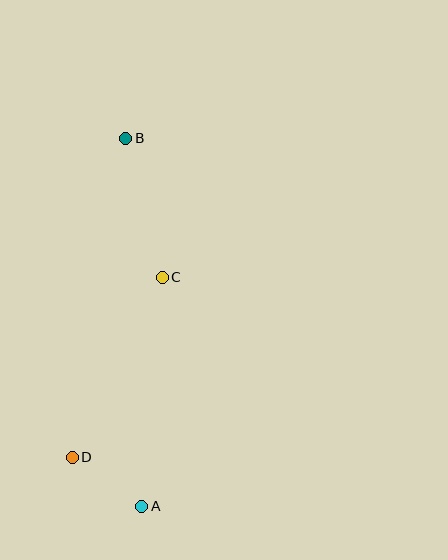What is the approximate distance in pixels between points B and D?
The distance between B and D is approximately 323 pixels.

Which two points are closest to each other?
Points A and D are closest to each other.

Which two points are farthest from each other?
Points A and B are farthest from each other.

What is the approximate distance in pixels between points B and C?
The distance between B and C is approximately 143 pixels.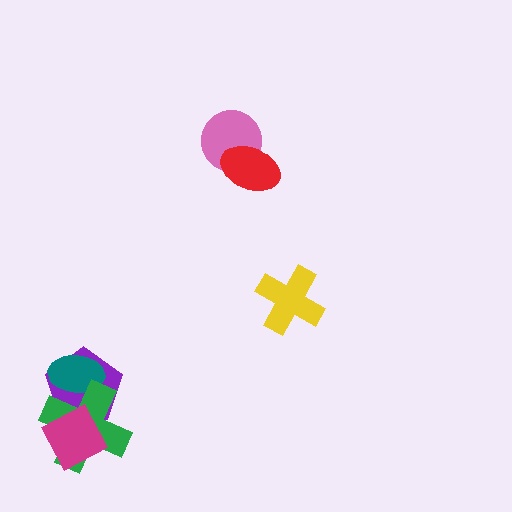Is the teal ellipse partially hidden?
Yes, it is partially covered by another shape.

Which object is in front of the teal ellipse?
The green cross is in front of the teal ellipse.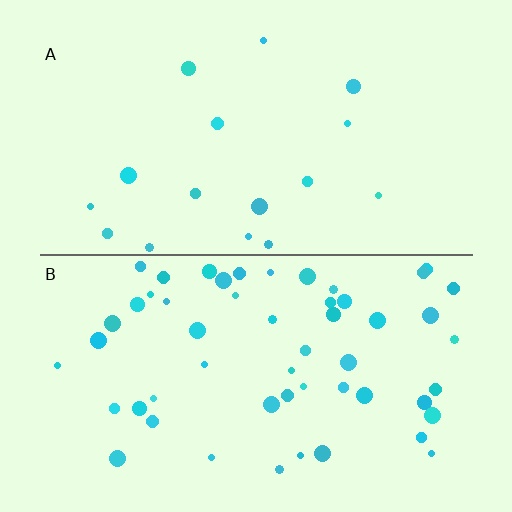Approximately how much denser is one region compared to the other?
Approximately 3.2× — region B over region A.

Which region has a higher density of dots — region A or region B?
B (the bottom).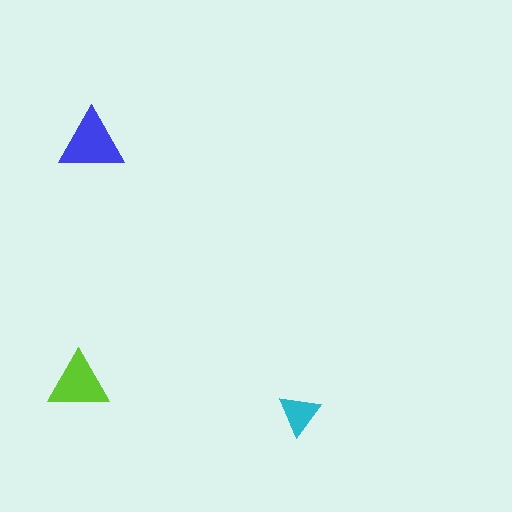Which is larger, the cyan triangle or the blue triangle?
The blue one.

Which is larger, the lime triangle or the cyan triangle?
The lime one.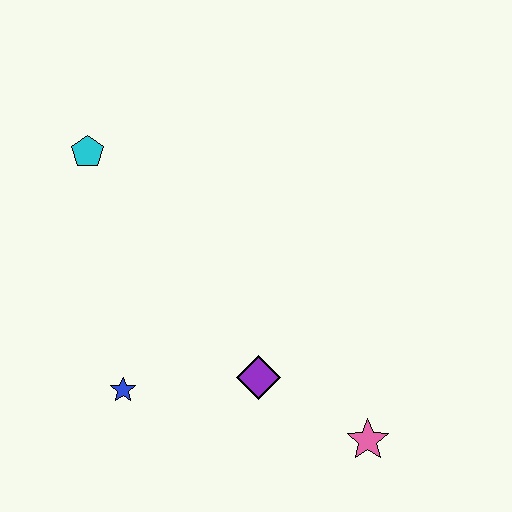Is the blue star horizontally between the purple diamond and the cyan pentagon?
Yes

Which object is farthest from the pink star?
The cyan pentagon is farthest from the pink star.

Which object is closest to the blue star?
The purple diamond is closest to the blue star.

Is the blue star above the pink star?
Yes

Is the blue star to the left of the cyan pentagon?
No